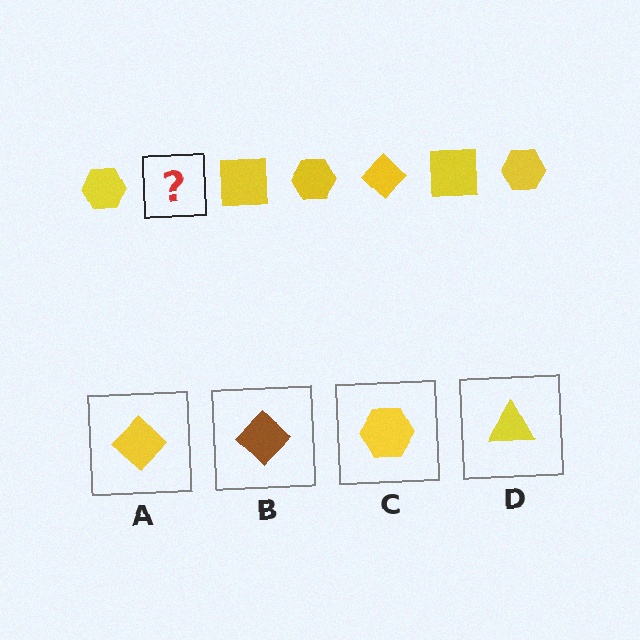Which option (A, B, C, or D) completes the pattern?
A.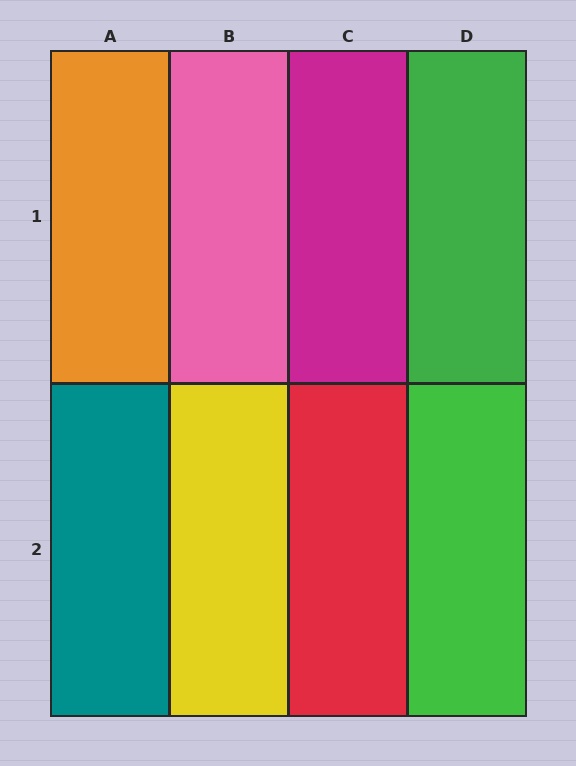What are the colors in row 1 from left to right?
Orange, pink, magenta, green.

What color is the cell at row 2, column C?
Red.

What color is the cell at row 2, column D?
Green.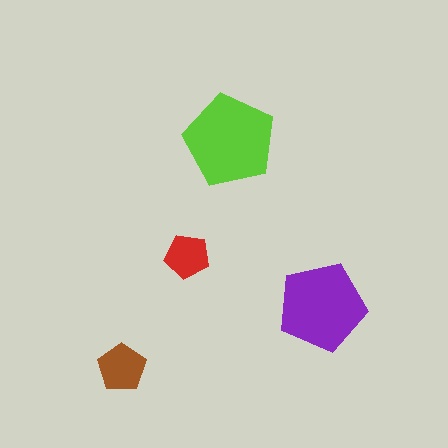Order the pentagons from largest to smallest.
the lime one, the purple one, the brown one, the red one.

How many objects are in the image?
There are 4 objects in the image.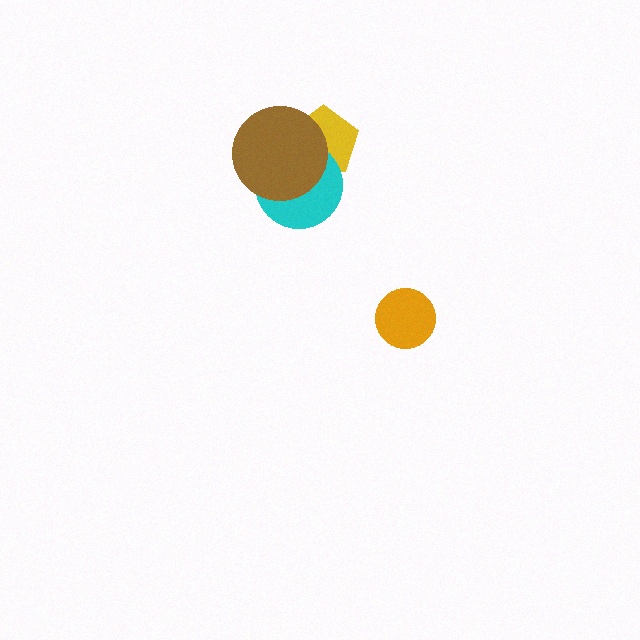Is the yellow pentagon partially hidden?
Yes, it is partially covered by another shape.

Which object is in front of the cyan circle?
The brown circle is in front of the cyan circle.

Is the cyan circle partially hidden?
Yes, it is partially covered by another shape.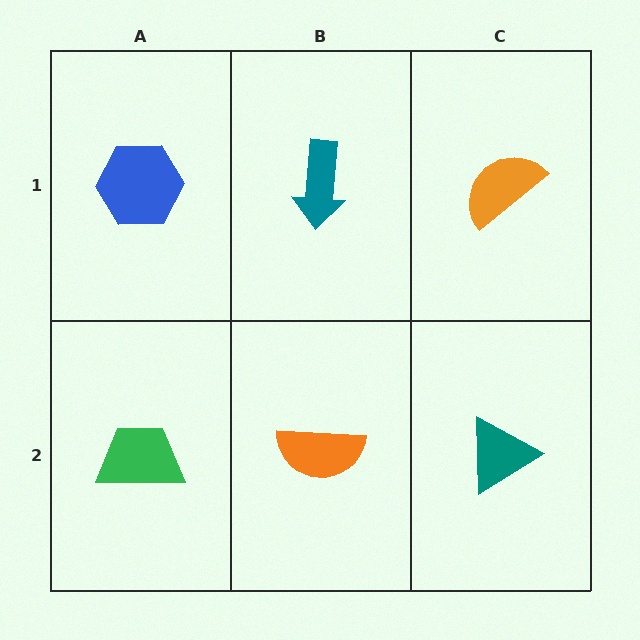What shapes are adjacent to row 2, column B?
A teal arrow (row 1, column B), a green trapezoid (row 2, column A), a teal triangle (row 2, column C).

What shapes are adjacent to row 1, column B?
An orange semicircle (row 2, column B), a blue hexagon (row 1, column A), an orange semicircle (row 1, column C).